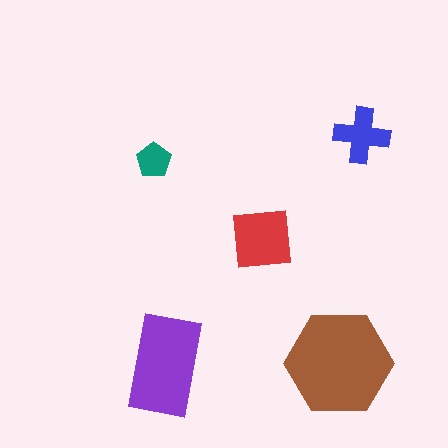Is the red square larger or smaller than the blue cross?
Larger.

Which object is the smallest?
The teal pentagon.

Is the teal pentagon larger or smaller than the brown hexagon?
Smaller.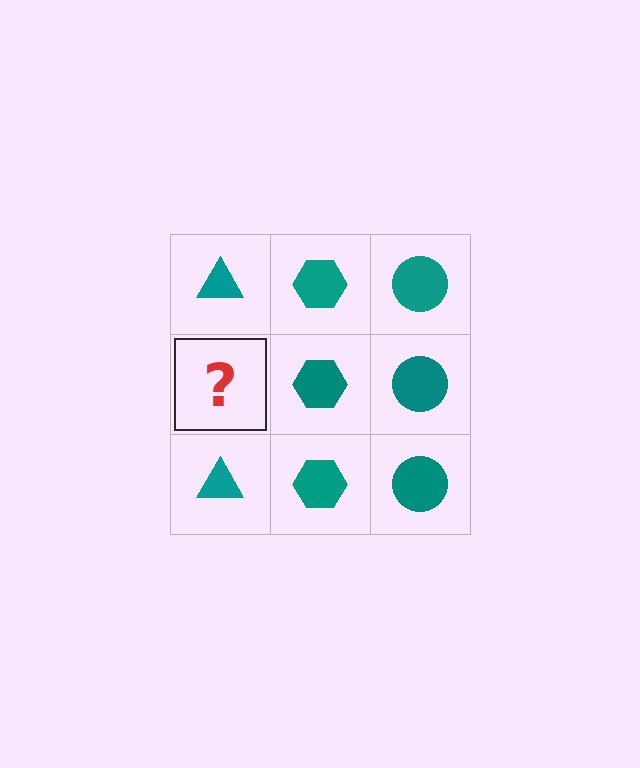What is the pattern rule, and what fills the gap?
The rule is that each column has a consistent shape. The gap should be filled with a teal triangle.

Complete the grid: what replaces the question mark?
The question mark should be replaced with a teal triangle.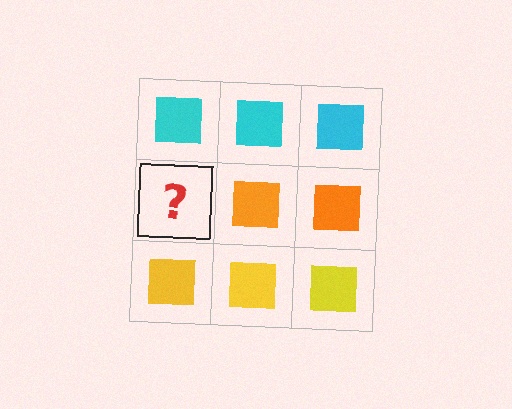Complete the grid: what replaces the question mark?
The question mark should be replaced with an orange square.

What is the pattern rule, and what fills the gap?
The rule is that each row has a consistent color. The gap should be filled with an orange square.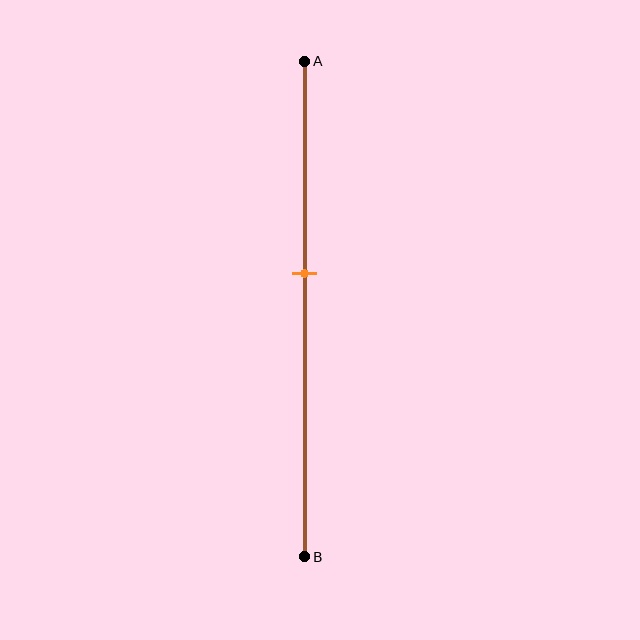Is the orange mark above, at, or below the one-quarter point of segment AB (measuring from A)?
The orange mark is below the one-quarter point of segment AB.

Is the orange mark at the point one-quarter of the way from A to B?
No, the mark is at about 45% from A, not at the 25% one-quarter point.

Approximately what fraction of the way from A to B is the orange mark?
The orange mark is approximately 45% of the way from A to B.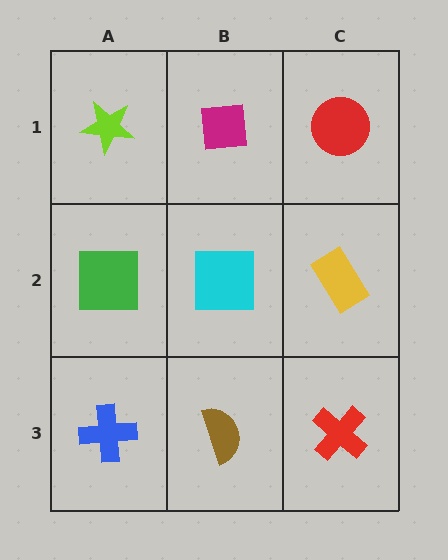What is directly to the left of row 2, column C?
A cyan square.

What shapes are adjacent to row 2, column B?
A magenta square (row 1, column B), a brown semicircle (row 3, column B), a green square (row 2, column A), a yellow rectangle (row 2, column C).